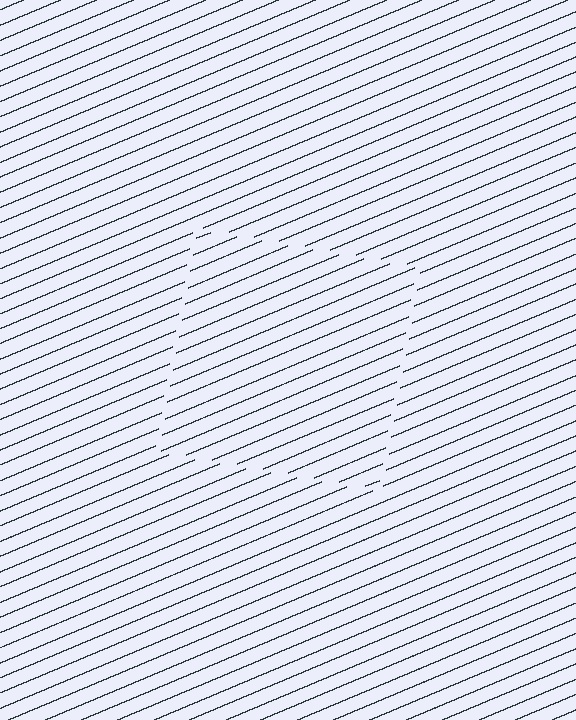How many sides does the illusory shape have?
4 sides — the line-ends trace a square.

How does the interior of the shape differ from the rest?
The interior of the shape contains the same grating, shifted by half a period — the contour is defined by the phase discontinuity where line-ends from the inner and outer gratings abut.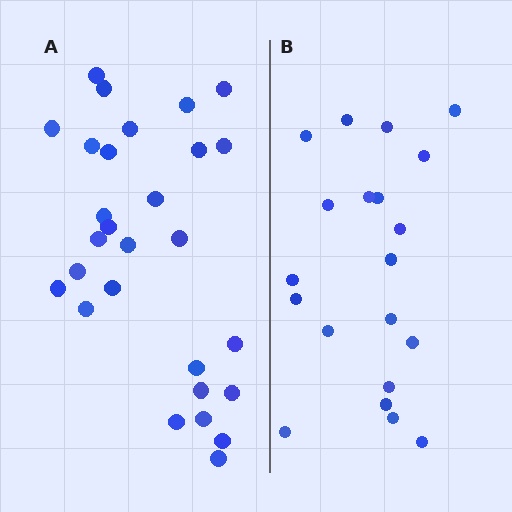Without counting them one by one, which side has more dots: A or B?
Region A (the left region) has more dots.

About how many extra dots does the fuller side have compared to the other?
Region A has roughly 8 or so more dots than region B.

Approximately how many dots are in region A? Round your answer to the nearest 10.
About 30 dots. (The exact count is 28, which rounds to 30.)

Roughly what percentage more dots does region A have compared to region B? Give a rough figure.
About 40% more.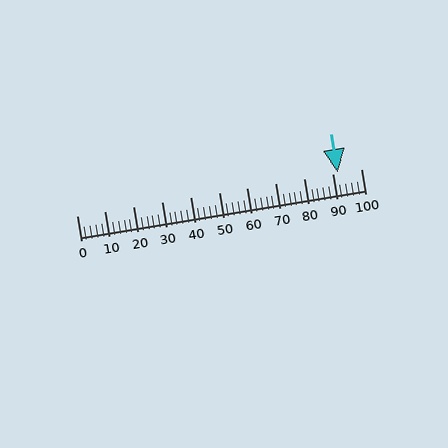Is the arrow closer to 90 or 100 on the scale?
The arrow is closer to 90.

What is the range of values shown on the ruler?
The ruler shows values from 0 to 100.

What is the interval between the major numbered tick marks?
The major tick marks are spaced 10 units apart.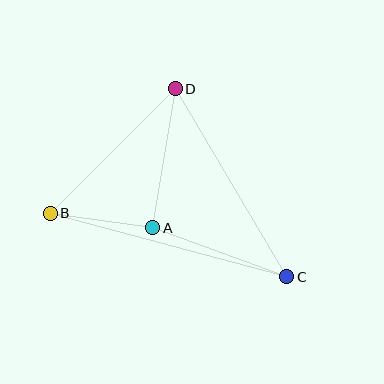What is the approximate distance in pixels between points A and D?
The distance between A and D is approximately 141 pixels.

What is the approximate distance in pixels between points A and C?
The distance between A and C is approximately 143 pixels.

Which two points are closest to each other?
Points A and B are closest to each other.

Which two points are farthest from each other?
Points B and C are farthest from each other.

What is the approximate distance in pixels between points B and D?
The distance between B and D is approximately 176 pixels.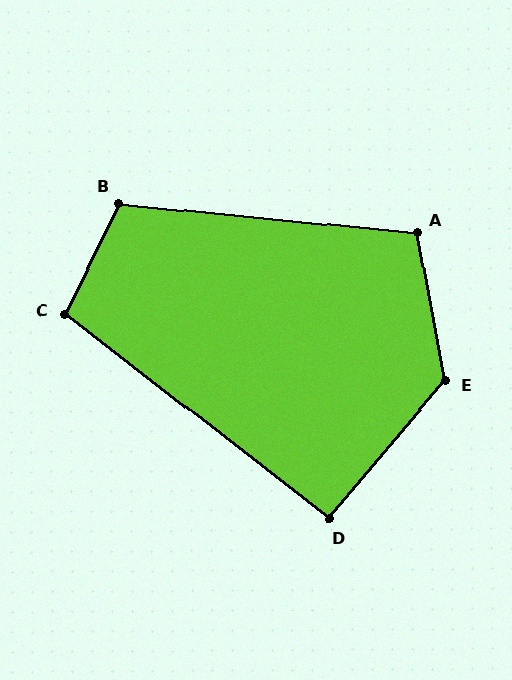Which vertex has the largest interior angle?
E, at approximately 129 degrees.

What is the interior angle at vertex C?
Approximately 101 degrees (obtuse).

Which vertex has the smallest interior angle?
D, at approximately 92 degrees.